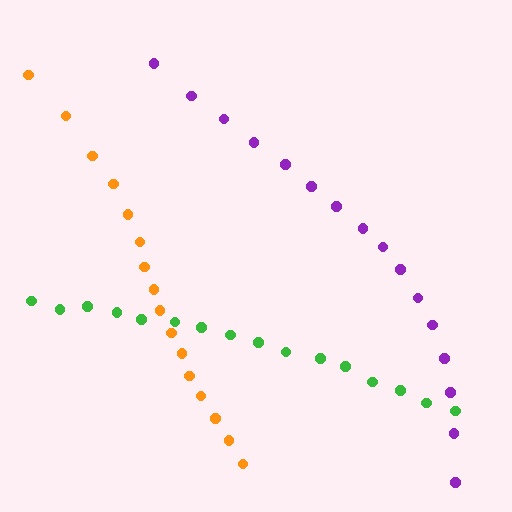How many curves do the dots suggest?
There are 3 distinct paths.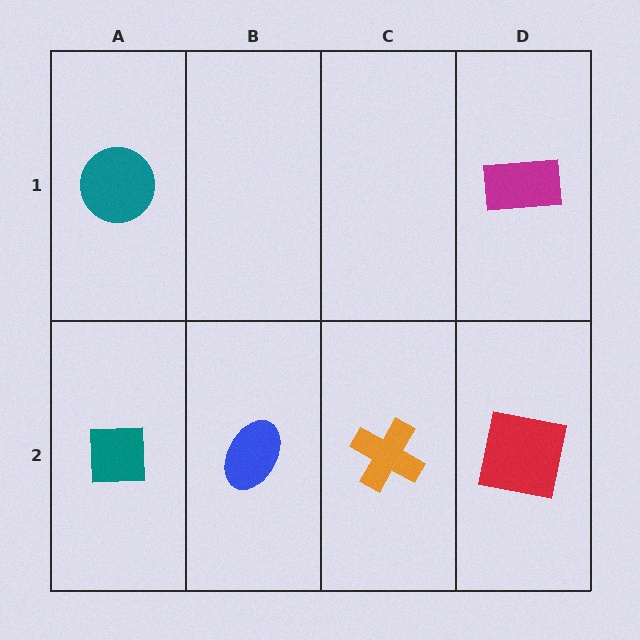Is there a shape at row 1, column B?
No, that cell is empty.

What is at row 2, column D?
A red square.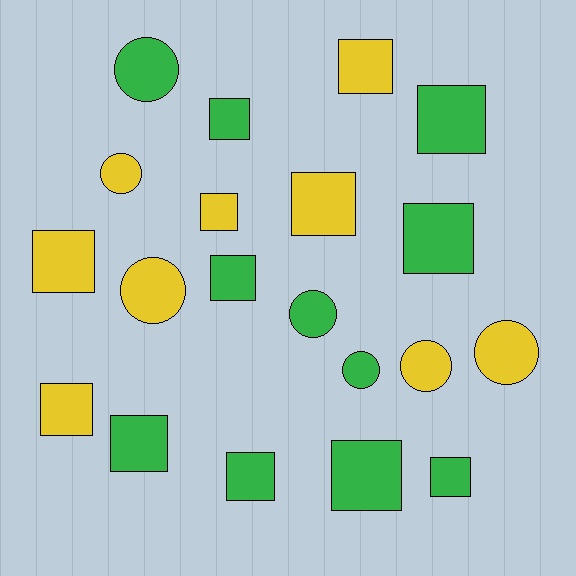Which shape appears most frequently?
Square, with 13 objects.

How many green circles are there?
There are 3 green circles.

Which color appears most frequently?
Green, with 11 objects.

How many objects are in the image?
There are 20 objects.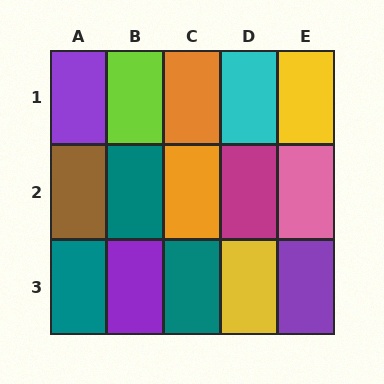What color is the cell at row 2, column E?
Pink.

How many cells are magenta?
1 cell is magenta.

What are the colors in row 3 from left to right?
Teal, purple, teal, yellow, purple.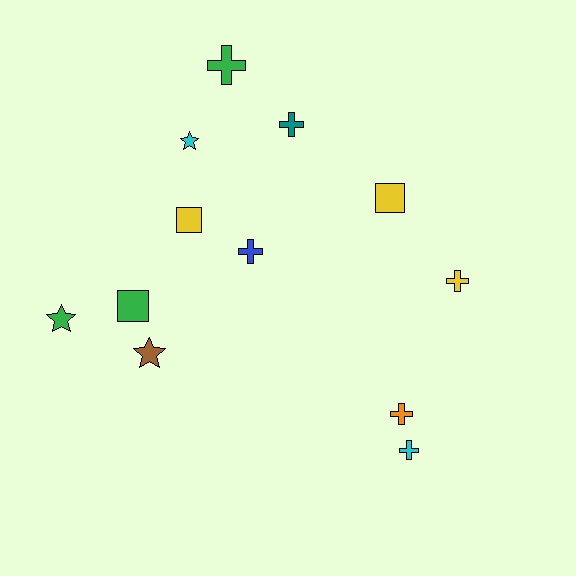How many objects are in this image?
There are 12 objects.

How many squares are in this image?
There are 3 squares.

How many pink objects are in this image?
There are no pink objects.